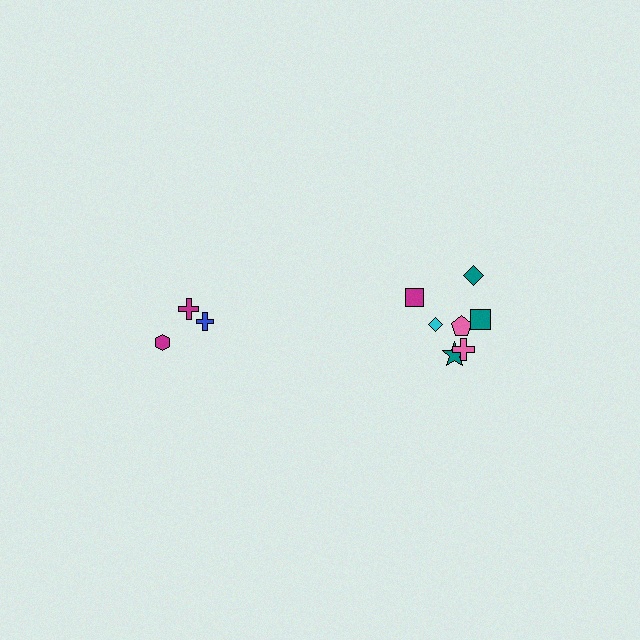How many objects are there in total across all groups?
There are 10 objects.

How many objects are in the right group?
There are 7 objects.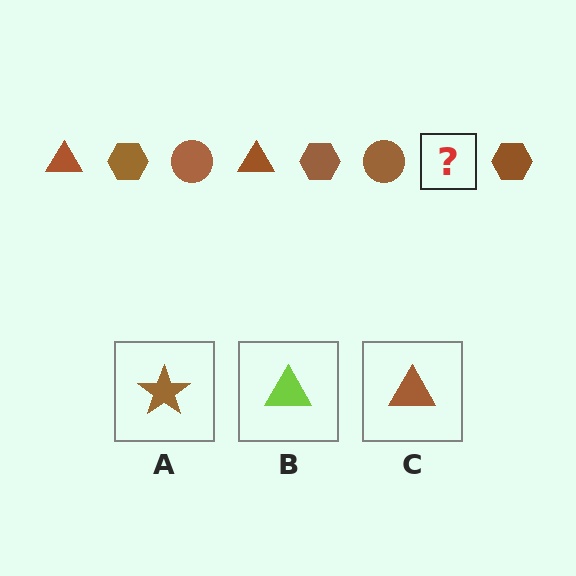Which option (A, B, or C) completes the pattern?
C.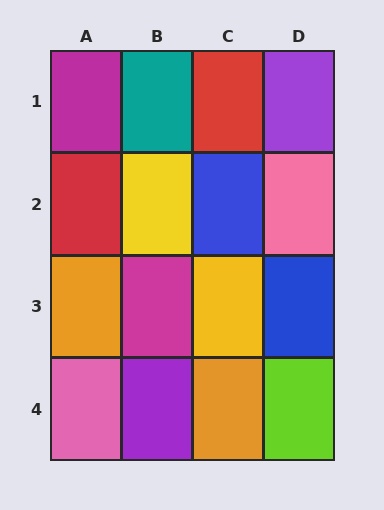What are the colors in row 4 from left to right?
Pink, purple, orange, lime.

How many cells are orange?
2 cells are orange.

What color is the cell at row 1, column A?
Magenta.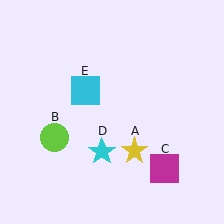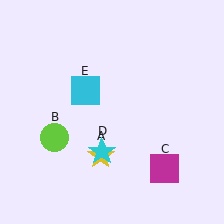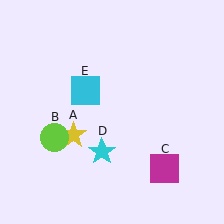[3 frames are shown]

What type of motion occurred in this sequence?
The yellow star (object A) rotated clockwise around the center of the scene.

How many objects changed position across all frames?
1 object changed position: yellow star (object A).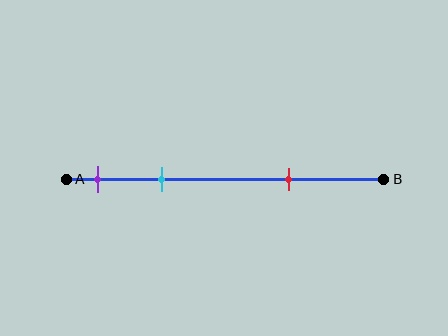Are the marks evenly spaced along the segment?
No, the marks are not evenly spaced.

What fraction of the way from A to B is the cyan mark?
The cyan mark is approximately 30% (0.3) of the way from A to B.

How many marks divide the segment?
There are 3 marks dividing the segment.